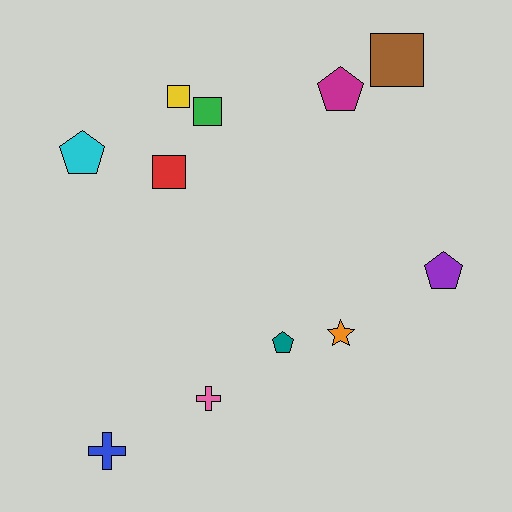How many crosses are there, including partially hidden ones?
There are 2 crosses.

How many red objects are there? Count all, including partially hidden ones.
There is 1 red object.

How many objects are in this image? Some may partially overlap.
There are 11 objects.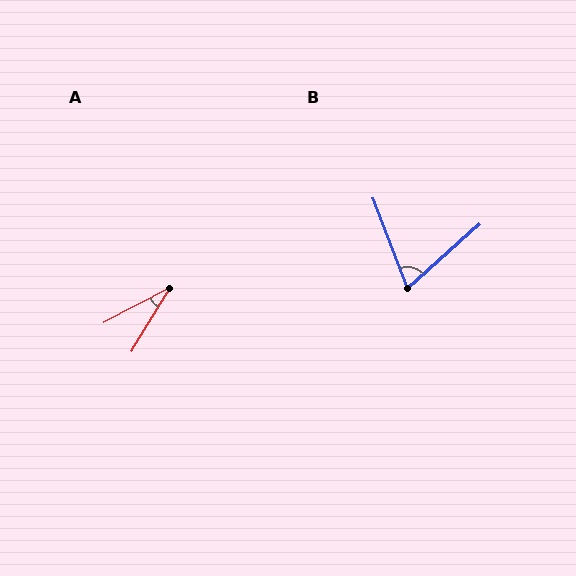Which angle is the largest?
B, at approximately 69 degrees.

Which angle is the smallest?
A, at approximately 31 degrees.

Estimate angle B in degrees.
Approximately 69 degrees.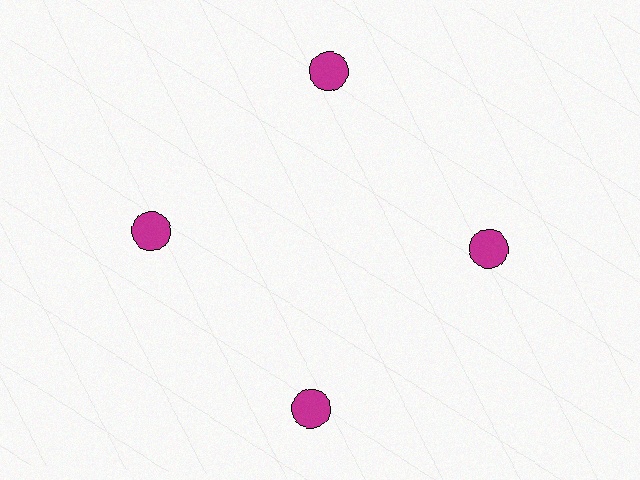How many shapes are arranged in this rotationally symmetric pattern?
There are 4 shapes, arranged in 4 groups of 1.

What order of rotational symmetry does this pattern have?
This pattern has 4-fold rotational symmetry.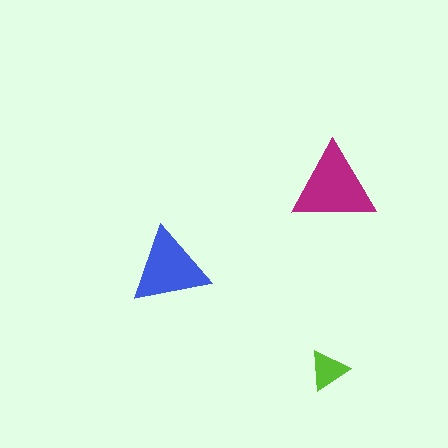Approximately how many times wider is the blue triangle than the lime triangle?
About 2 times wider.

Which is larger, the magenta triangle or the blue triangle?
The magenta one.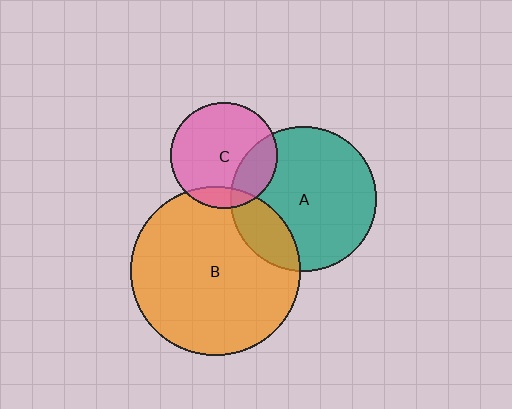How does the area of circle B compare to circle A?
Approximately 1.4 times.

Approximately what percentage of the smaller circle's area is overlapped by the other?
Approximately 25%.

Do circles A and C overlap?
Yes.